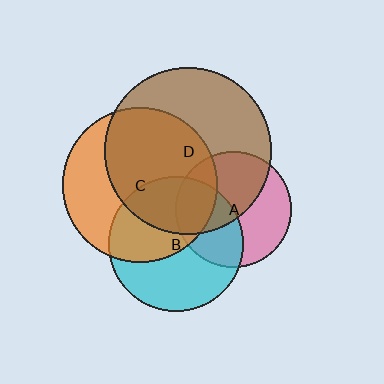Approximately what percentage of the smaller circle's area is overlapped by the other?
Approximately 35%.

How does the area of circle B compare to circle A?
Approximately 1.4 times.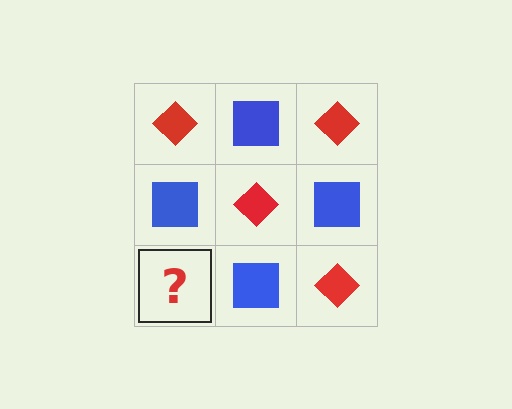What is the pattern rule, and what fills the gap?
The rule is that it alternates red diamond and blue square in a checkerboard pattern. The gap should be filled with a red diamond.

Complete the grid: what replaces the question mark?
The question mark should be replaced with a red diamond.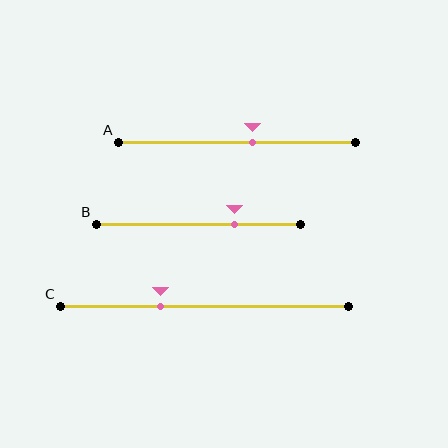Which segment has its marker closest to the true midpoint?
Segment A has its marker closest to the true midpoint.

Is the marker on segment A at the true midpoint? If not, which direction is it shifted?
No, the marker on segment A is shifted to the right by about 7% of the segment length.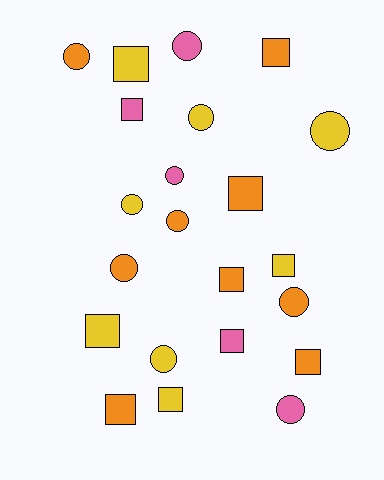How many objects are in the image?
There are 22 objects.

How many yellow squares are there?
There are 4 yellow squares.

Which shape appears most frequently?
Square, with 11 objects.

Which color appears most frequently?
Orange, with 9 objects.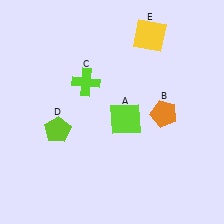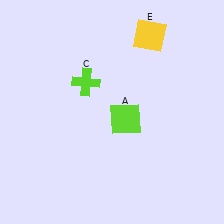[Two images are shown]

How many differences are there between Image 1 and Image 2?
There are 2 differences between the two images.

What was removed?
The orange pentagon (B), the lime pentagon (D) were removed in Image 2.